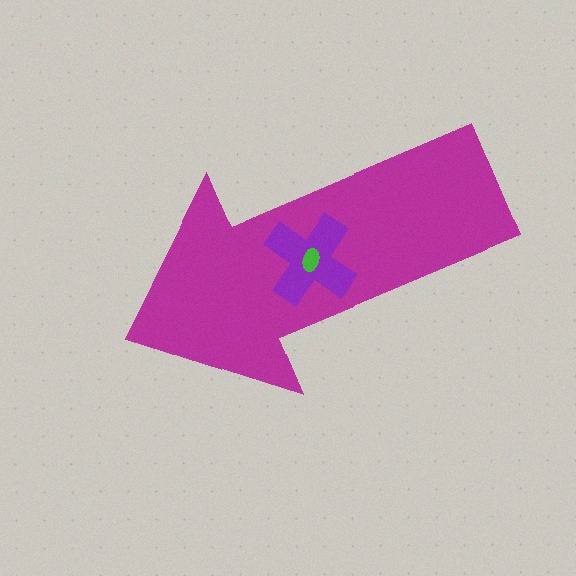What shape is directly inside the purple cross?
The green ellipse.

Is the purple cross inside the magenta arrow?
Yes.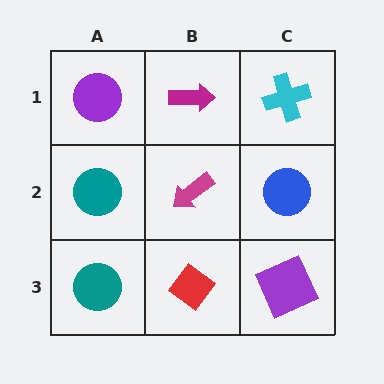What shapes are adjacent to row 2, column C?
A cyan cross (row 1, column C), a purple square (row 3, column C), a magenta arrow (row 2, column B).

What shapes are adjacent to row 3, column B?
A magenta arrow (row 2, column B), a teal circle (row 3, column A), a purple square (row 3, column C).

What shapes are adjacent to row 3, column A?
A teal circle (row 2, column A), a red diamond (row 3, column B).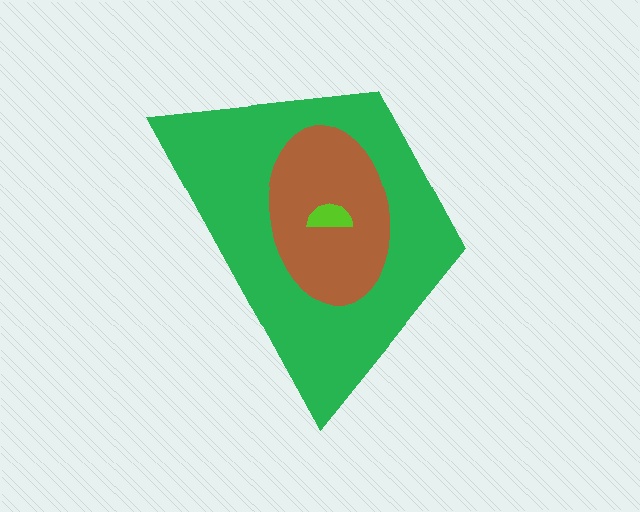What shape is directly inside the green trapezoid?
The brown ellipse.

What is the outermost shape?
The green trapezoid.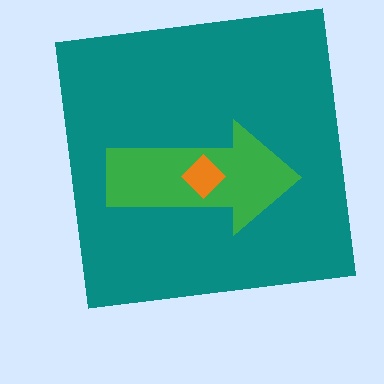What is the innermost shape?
The orange diamond.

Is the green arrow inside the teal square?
Yes.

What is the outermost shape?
The teal square.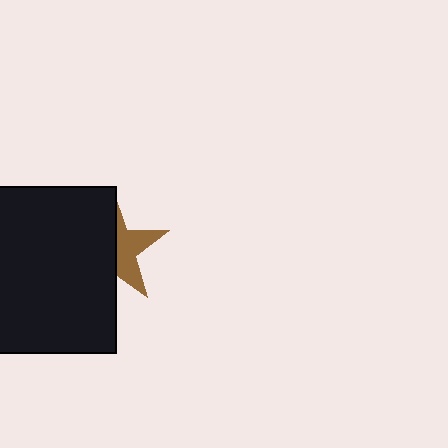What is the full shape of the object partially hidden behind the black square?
The partially hidden object is a brown star.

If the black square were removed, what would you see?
You would see the complete brown star.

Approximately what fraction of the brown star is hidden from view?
Roughly 59% of the brown star is hidden behind the black square.